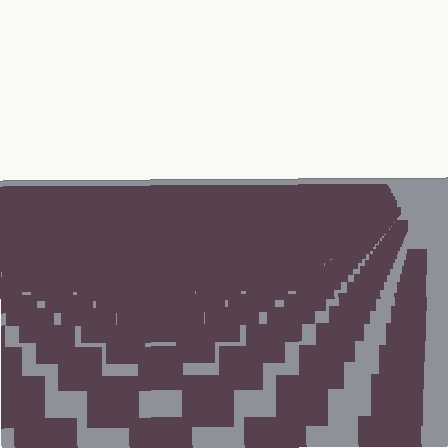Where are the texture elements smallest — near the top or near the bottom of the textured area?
Near the top.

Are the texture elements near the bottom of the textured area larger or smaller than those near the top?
Larger. Near the bottom, elements are closer to the viewer and appear at a bigger on-screen size.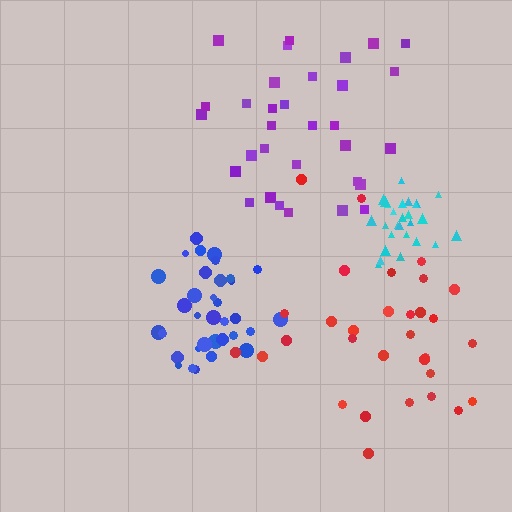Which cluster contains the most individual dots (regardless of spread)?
Blue (34).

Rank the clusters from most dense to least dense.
cyan, blue, red, purple.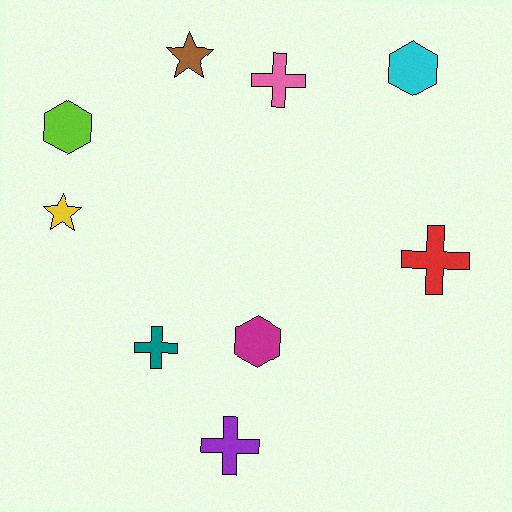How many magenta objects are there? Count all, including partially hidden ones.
There is 1 magenta object.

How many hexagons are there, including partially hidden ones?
There are 3 hexagons.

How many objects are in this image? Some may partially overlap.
There are 9 objects.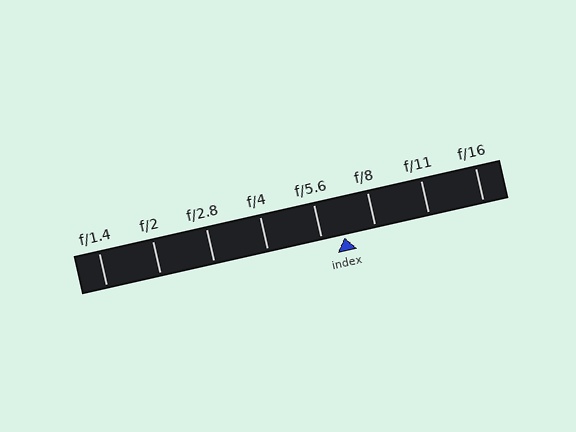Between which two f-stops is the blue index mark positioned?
The index mark is between f/5.6 and f/8.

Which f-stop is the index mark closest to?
The index mark is closest to f/5.6.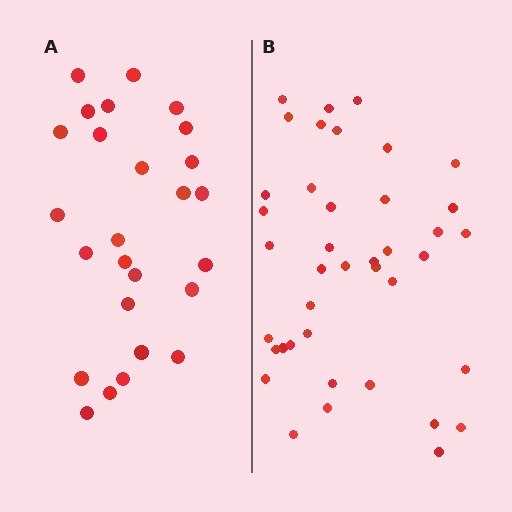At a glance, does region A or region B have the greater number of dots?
Region B (the right region) has more dots.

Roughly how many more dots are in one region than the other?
Region B has approximately 15 more dots than region A.